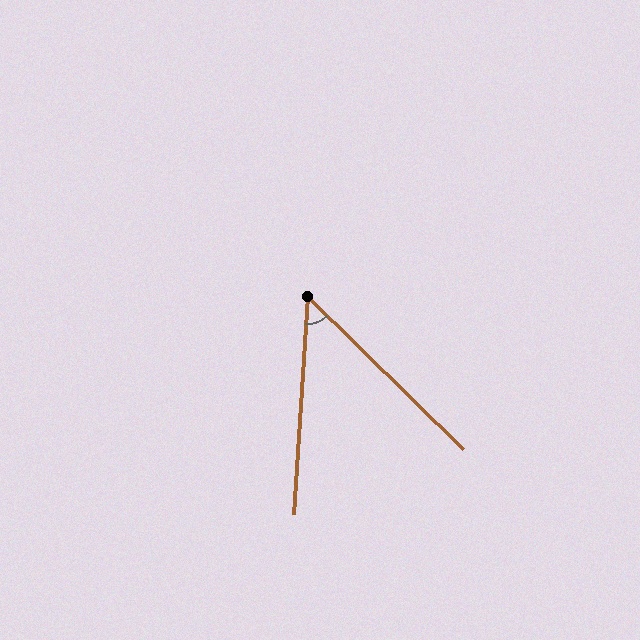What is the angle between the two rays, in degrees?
Approximately 49 degrees.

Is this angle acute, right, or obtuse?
It is acute.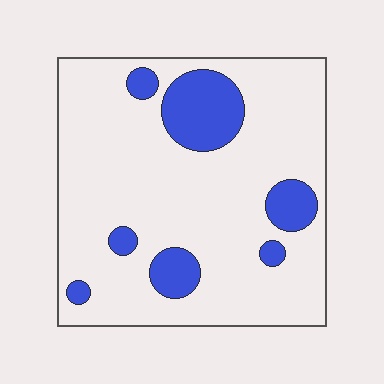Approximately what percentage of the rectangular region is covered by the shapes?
Approximately 15%.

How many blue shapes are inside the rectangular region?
7.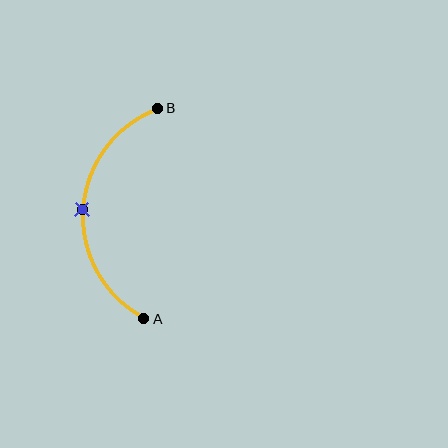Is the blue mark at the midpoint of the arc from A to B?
Yes. The blue mark lies on the arc at equal arc-length from both A and B — it is the arc midpoint.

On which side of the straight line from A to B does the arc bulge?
The arc bulges to the left of the straight line connecting A and B.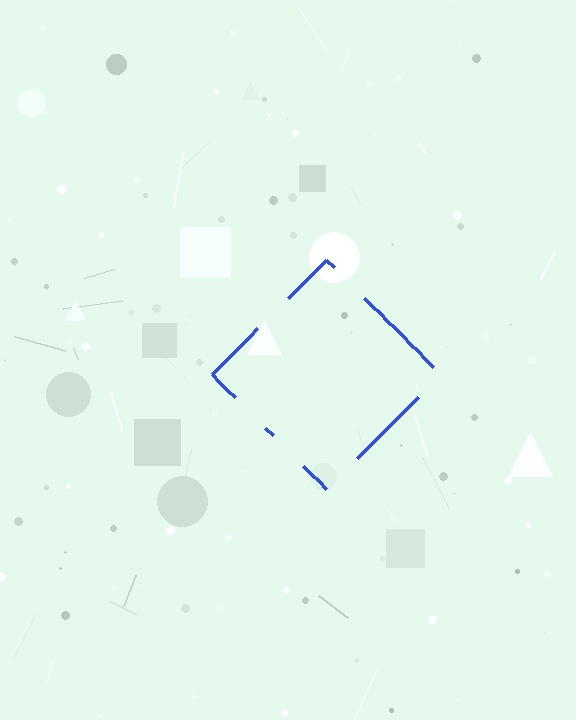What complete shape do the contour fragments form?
The contour fragments form a diamond.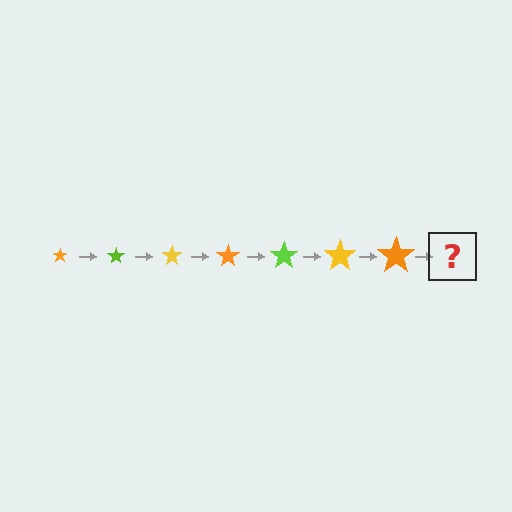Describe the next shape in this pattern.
It should be a lime star, larger than the previous one.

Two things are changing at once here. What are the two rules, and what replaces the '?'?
The two rules are that the star grows larger each step and the color cycles through orange, lime, and yellow. The '?' should be a lime star, larger than the previous one.